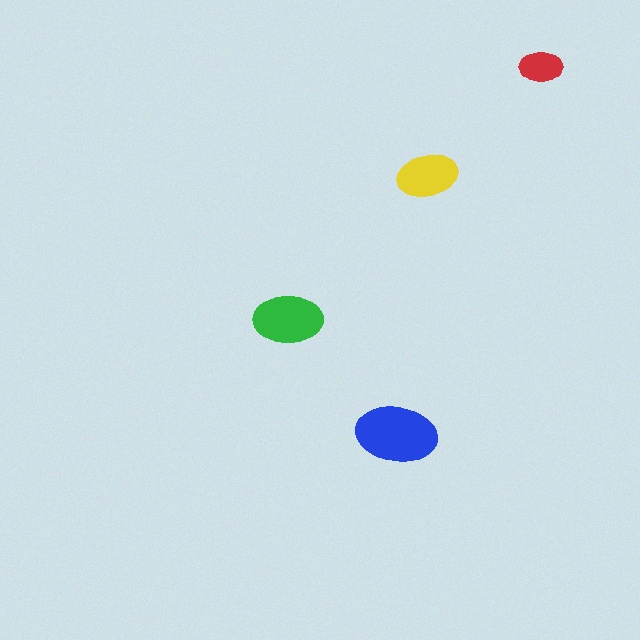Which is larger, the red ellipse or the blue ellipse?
The blue one.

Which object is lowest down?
The blue ellipse is bottommost.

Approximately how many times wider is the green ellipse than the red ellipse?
About 1.5 times wider.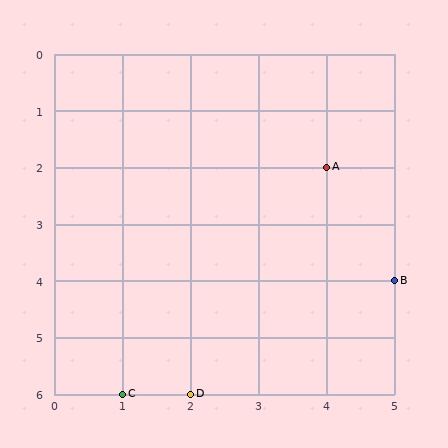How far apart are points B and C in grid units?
Points B and C are 4 columns and 2 rows apart (about 4.5 grid units diagonally).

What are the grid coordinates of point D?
Point D is at grid coordinates (2, 6).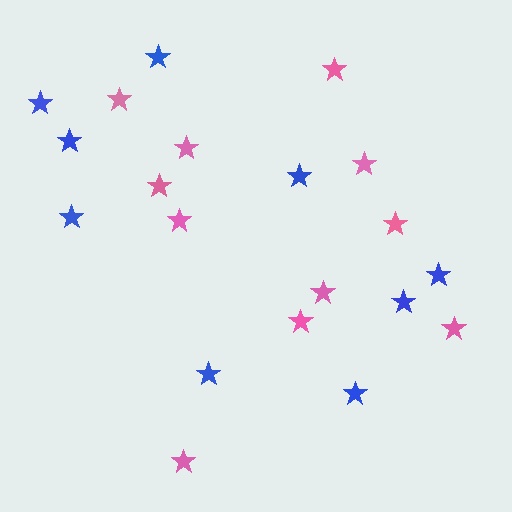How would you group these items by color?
There are 2 groups: one group of blue stars (9) and one group of pink stars (11).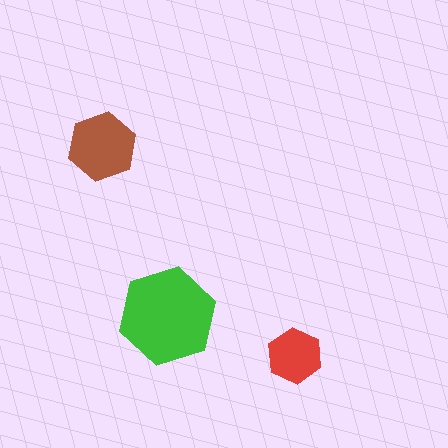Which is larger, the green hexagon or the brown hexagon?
The green one.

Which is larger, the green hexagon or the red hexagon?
The green one.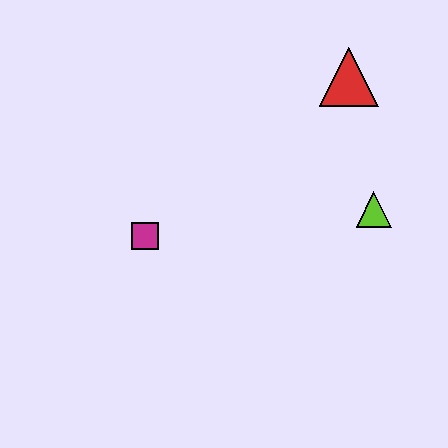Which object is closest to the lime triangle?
The red triangle is closest to the lime triangle.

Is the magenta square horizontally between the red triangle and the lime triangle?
No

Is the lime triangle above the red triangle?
No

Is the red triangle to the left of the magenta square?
No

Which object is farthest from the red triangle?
The magenta square is farthest from the red triangle.